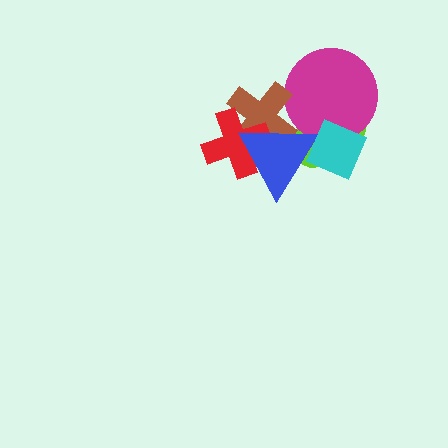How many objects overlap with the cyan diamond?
3 objects overlap with the cyan diamond.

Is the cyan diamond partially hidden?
No, no other shape covers it.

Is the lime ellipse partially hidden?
Yes, it is partially covered by another shape.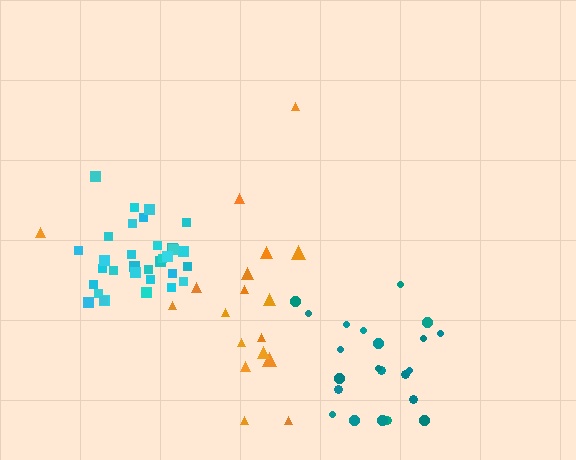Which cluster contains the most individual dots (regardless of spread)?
Cyan (33).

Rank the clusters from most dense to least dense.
cyan, teal, orange.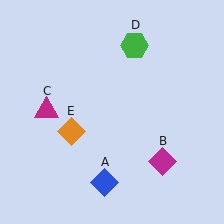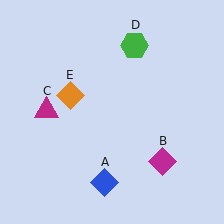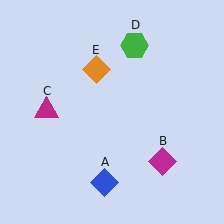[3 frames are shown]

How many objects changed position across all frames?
1 object changed position: orange diamond (object E).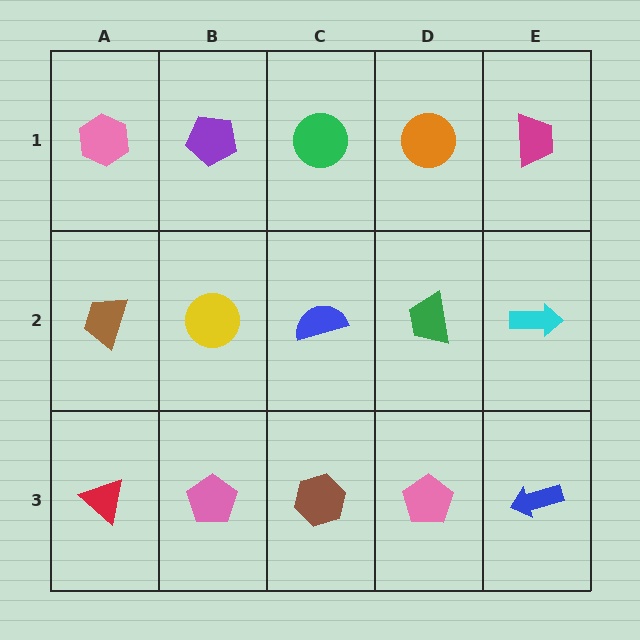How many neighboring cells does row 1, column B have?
3.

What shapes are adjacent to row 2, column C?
A green circle (row 1, column C), a brown hexagon (row 3, column C), a yellow circle (row 2, column B), a green trapezoid (row 2, column D).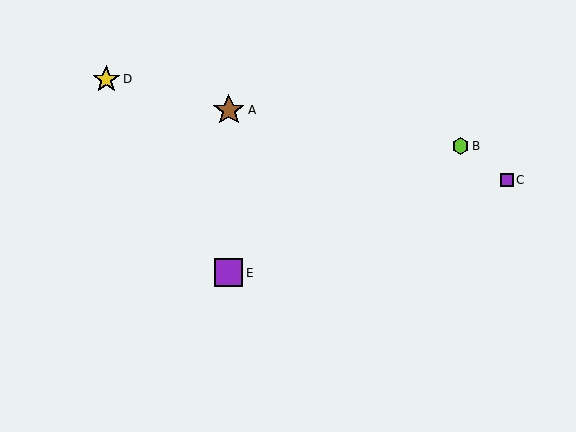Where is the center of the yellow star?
The center of the yellow star is at (106, 79).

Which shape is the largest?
The brown star (labeled A) is the largest.